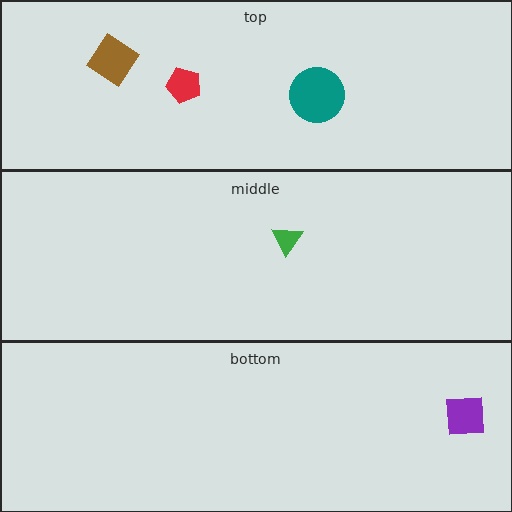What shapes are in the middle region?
The green triangle.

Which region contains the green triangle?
The middle region.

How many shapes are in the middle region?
1.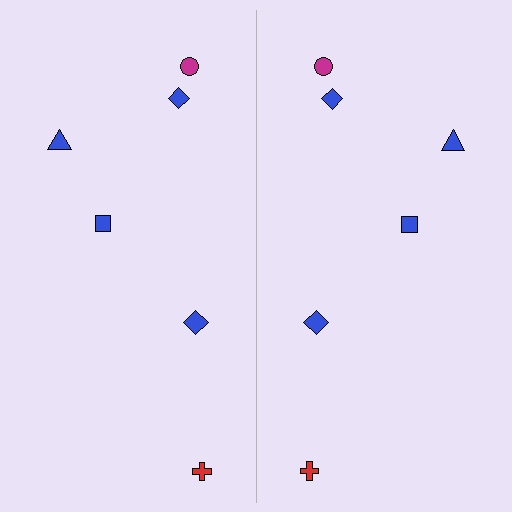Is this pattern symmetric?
Yes, this pattern has bilateral (reflection) symmetry.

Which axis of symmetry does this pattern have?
The pattern has a vertical axis of symmetry running through the center of the image.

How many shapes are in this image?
There are 12 shapes in this image.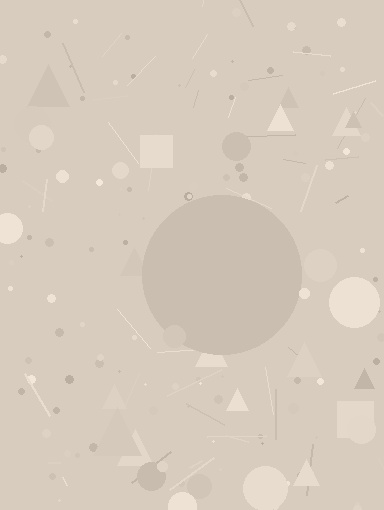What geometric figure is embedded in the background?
A circle is embedded in the background.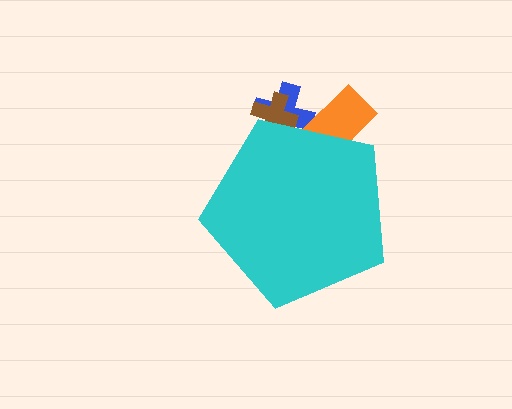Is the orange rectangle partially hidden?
Yes, the orange rectangle is partially hidden behind the cyan pentagon.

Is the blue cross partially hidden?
Yes, the blue cross is partially hidden behind the cyan pentagon.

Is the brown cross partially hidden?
Yes, the brown cross is partially hidden behind the cyan pentagon.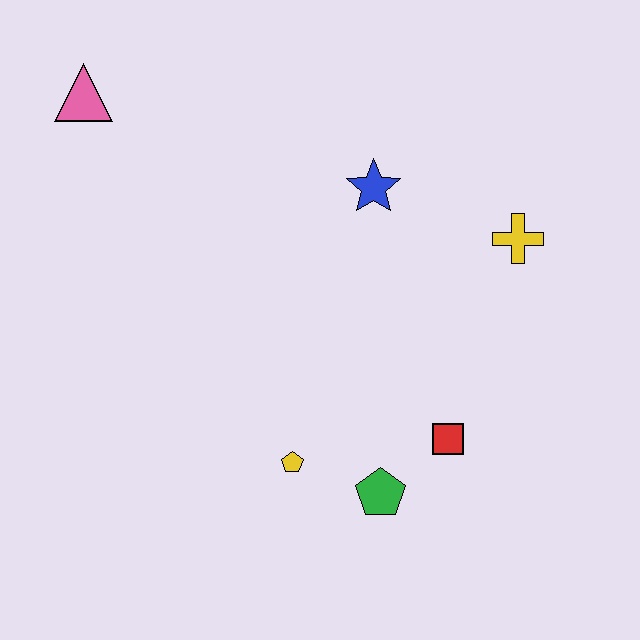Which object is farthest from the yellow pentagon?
The pink triangle is farthest from the yellow pentagon.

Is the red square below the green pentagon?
No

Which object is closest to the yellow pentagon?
The green pentagon is closest to the yellow pentagon.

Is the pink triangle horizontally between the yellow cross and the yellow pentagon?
No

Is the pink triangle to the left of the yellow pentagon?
Yes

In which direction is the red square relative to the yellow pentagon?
The red square is to the right of the yellow pentagon.